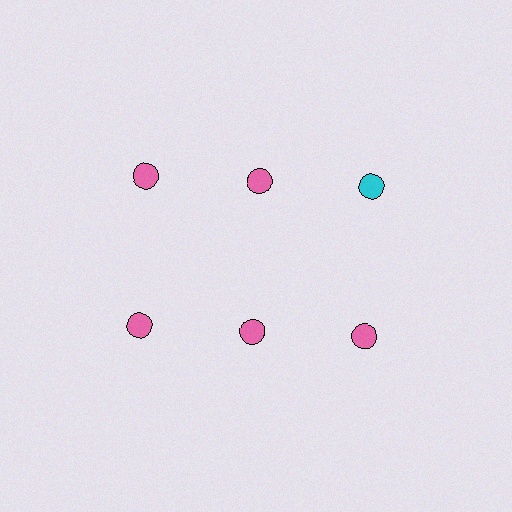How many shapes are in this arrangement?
There are 6 shapes arranged in a grid pattern.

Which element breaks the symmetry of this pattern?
The cyan circle in the top row, center column breaks the symmetry. All other shapes are pink circles.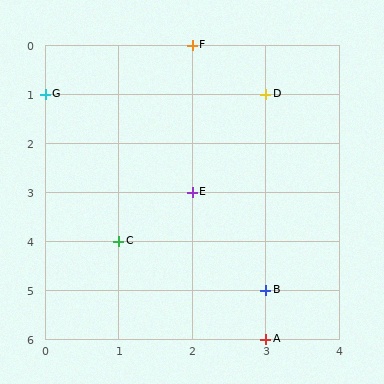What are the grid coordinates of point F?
Point F is at grid coordinates (2, 0).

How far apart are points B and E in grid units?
Points B and E are 1 column and 2 rows apart (about 2.2 grid units diagonally).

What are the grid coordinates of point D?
Point D is at grid coordinates (3, 1).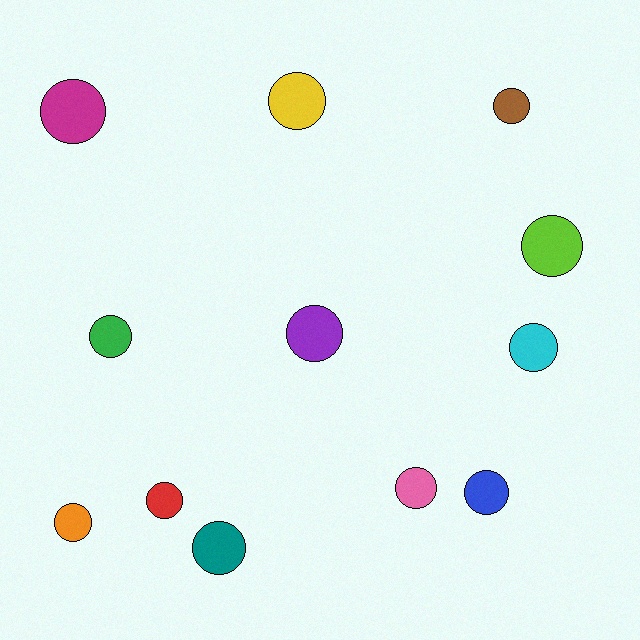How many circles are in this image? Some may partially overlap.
There are 12 circles.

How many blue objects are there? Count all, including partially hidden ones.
There is 1 blue object.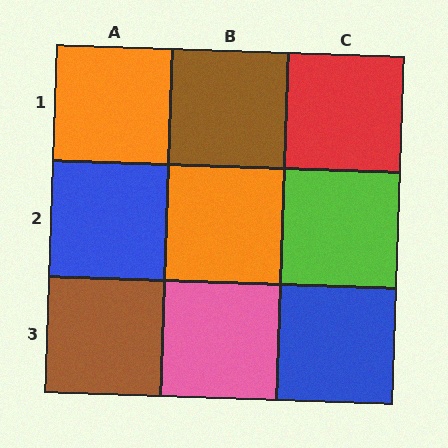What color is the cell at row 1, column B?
Brown.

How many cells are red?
1 cell is red.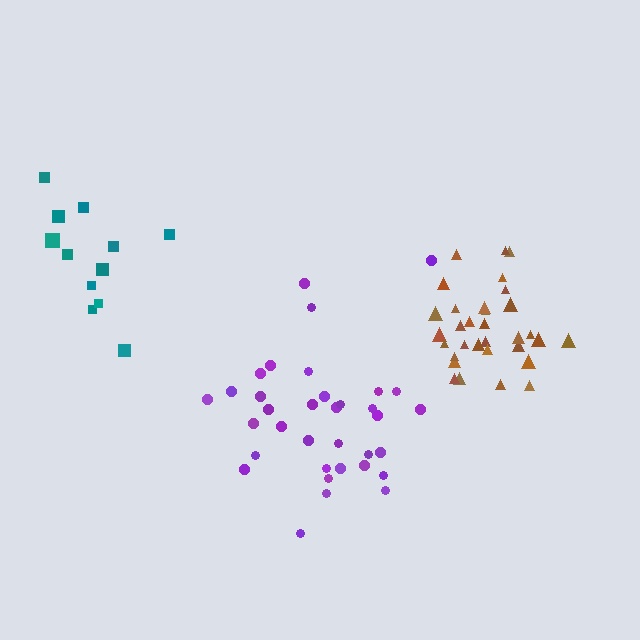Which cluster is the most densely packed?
Brown.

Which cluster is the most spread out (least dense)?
Teal.